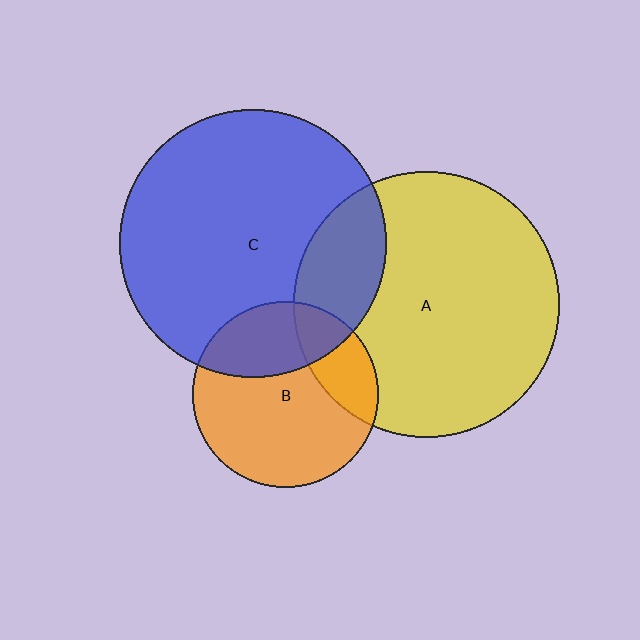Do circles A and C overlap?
Yes.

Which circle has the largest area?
Circle C (blue).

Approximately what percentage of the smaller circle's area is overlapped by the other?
Approximately 20%.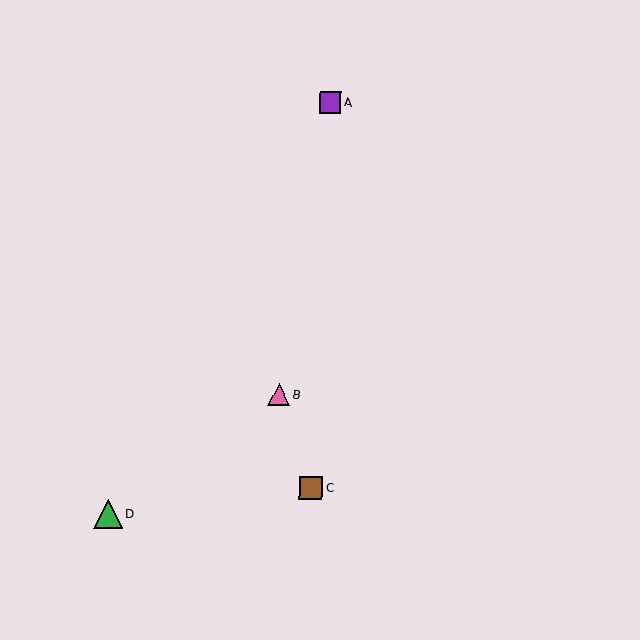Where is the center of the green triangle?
The center of the green triangle is at (108, 514).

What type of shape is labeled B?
Shape B is a pink triangle.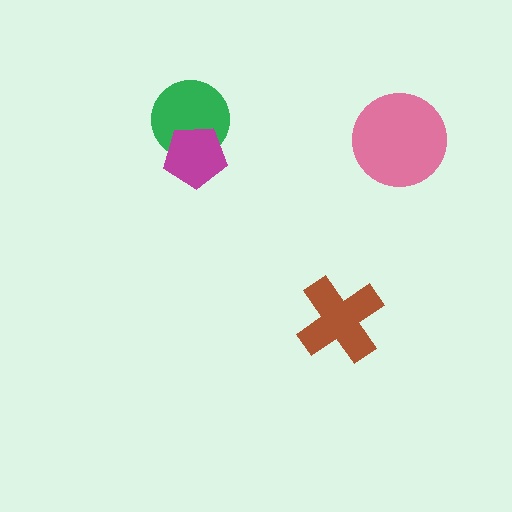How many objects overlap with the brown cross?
0 objects overlap with the brown cross.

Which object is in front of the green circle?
The magenta pentagon is in front of the green circle.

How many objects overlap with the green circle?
1 object overlaps with the green circle.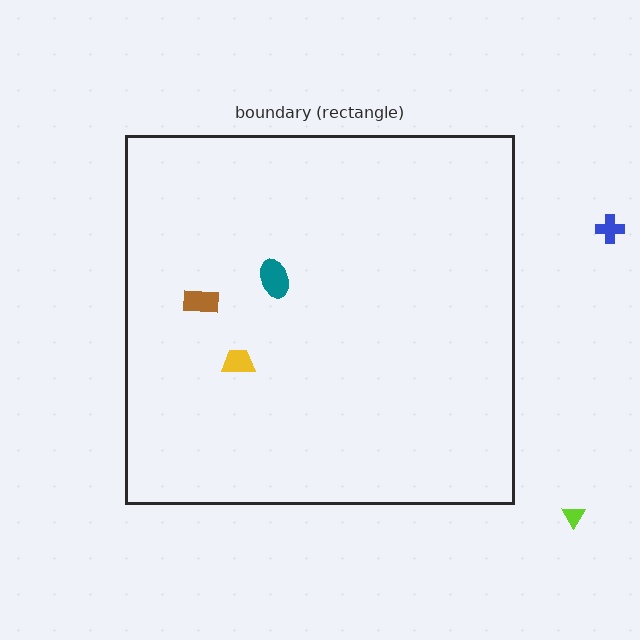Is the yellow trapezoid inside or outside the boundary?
Inside.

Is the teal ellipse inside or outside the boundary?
Inside.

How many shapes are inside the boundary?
3 inside, 2 outside.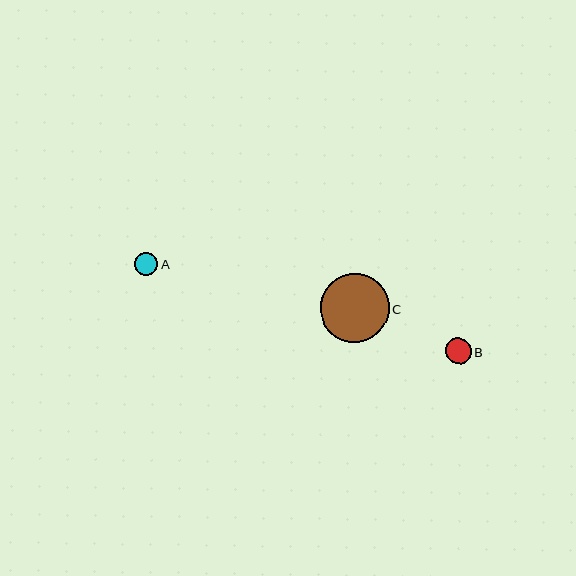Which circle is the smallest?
Circle A is the smallest with a size of approximately 23 pixels.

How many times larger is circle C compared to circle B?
Circle C is approximately 2.6 times the size of circle B.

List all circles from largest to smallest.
From largest to smallest: C, B, A.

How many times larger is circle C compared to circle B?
Circle C is approximately 2.6 times the size of circle B.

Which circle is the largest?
Circle C is the largest with a size of approximately 68 pixels.